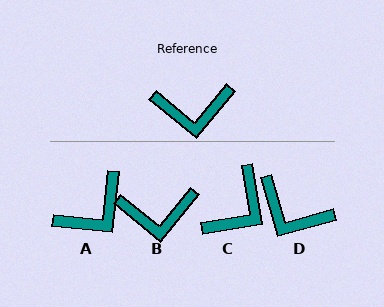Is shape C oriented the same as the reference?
No, it is off by about 49 degrees.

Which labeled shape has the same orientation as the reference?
B.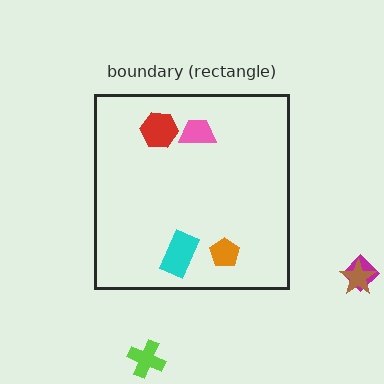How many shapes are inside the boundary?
4 inside, 3 outside.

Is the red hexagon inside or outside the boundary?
Inside.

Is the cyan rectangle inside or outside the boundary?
Inside.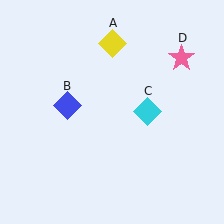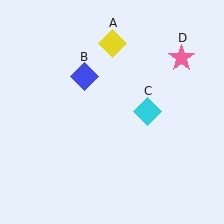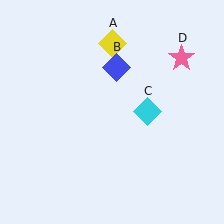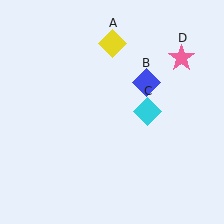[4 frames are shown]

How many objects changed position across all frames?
1 object changed position: blue diamond (object B).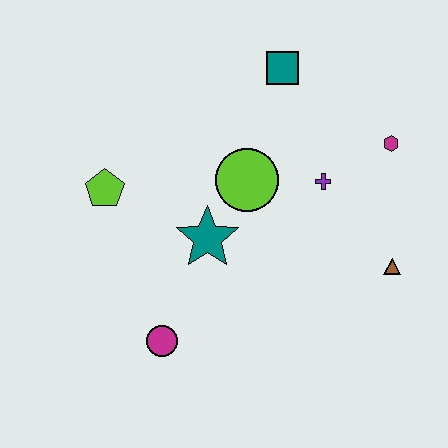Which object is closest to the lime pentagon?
The teal star is closest to the lime pentagon.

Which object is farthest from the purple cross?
The magenta circle is farthest from the purple cross.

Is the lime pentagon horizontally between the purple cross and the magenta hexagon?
No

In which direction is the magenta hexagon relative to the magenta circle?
The magenta hexagon is to the right of the magenta circle.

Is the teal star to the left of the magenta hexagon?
Yes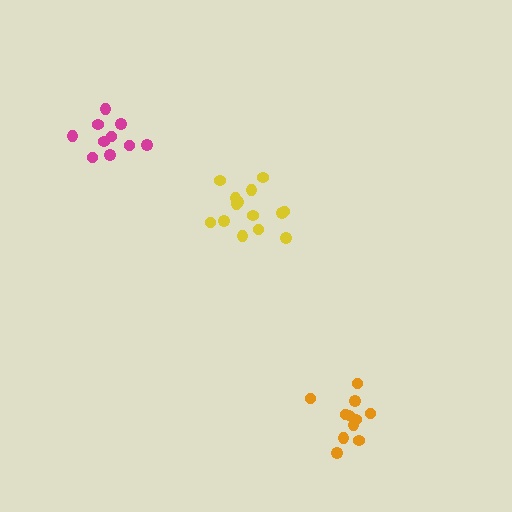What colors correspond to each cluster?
The clusters are colored: yellow, orange, magenta.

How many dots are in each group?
Group 1: 14 dots, Group 2: 11 dots, Group 3: 10 dots (35 total).